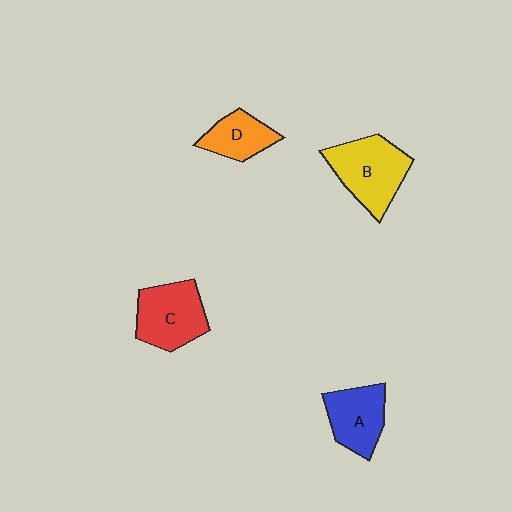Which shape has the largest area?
Shape B (yellow).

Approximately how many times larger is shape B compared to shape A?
Approximately 1.3 times.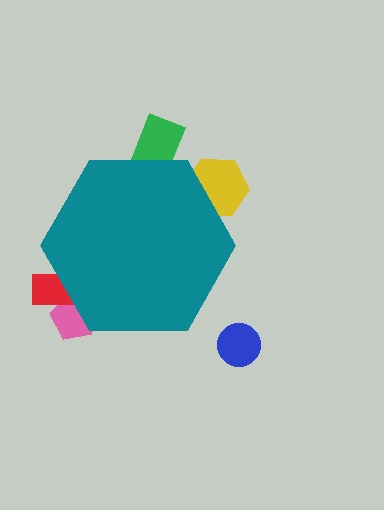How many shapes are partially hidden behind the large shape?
4 shapes are partially hidden.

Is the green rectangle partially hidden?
Yes, the green rectangle is partially hidden behind the teal hexagon.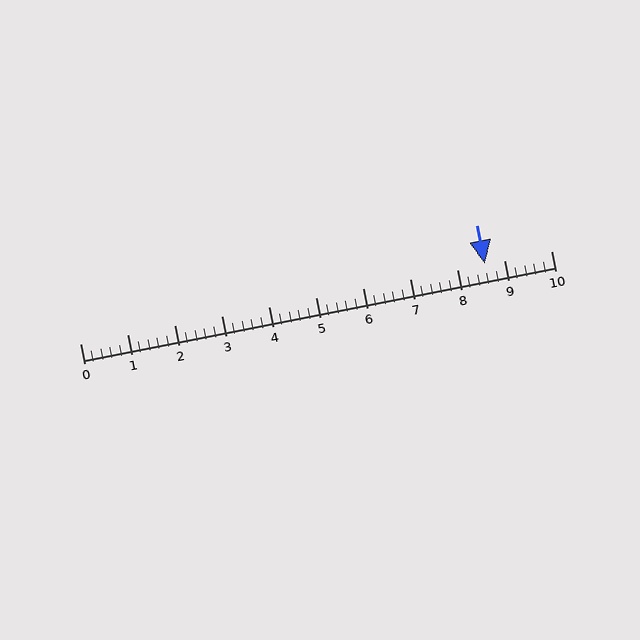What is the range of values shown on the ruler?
The ruler shows values from 0 to 10.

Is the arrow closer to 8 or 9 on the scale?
The arrow is closer to 9.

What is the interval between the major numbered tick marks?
The major tick marks are spaced 1 units apart.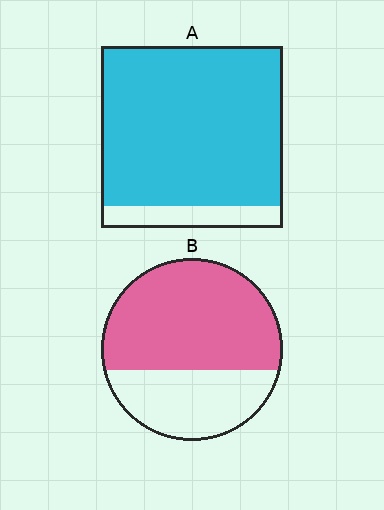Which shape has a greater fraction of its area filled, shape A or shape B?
Shape A.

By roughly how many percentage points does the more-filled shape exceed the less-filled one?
By roughly 25 percentage points (A over B).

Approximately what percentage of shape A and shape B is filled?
A is approximately 90% and B is approximately 65%.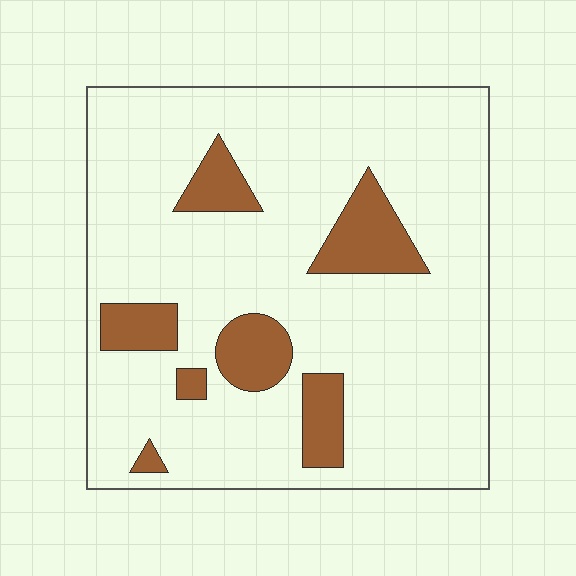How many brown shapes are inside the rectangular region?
7.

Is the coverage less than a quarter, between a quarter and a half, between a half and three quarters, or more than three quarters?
Less than a quarter.